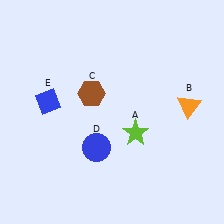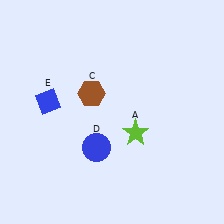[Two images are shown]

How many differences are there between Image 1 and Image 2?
There is 1 difference between the two images.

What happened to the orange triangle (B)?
The orange triangle (B) was removed in Image 2. It was in the top-right area of Image 1.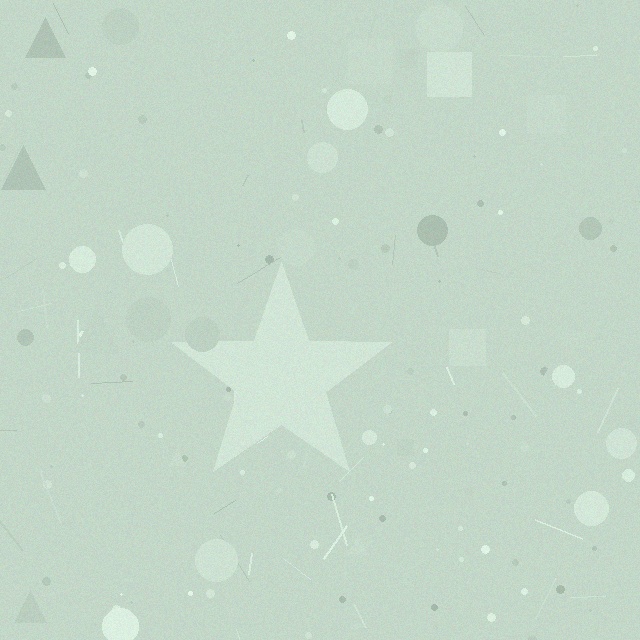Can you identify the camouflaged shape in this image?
The camouflaged shape is a star.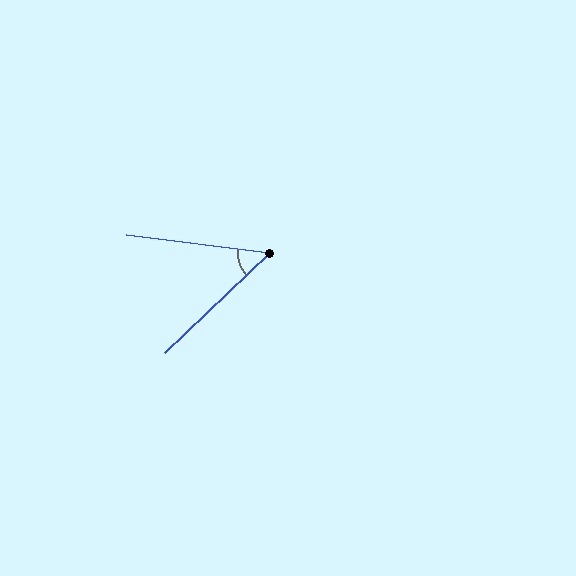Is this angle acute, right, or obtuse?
It is acute.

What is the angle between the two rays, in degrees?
Approximately 51 degrees.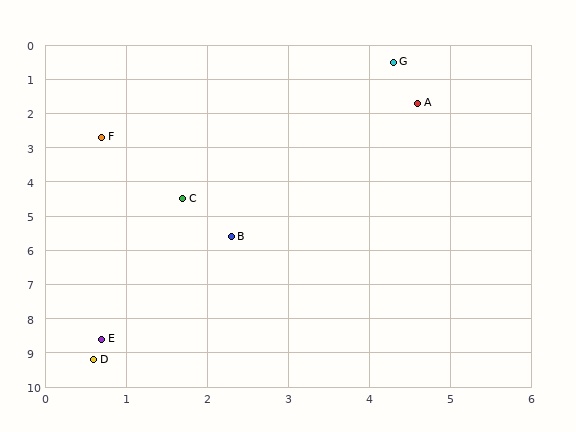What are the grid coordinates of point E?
Point E is at approximately (0.7, 8.6).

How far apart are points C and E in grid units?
Points C and E are about 4.2 grid units apart.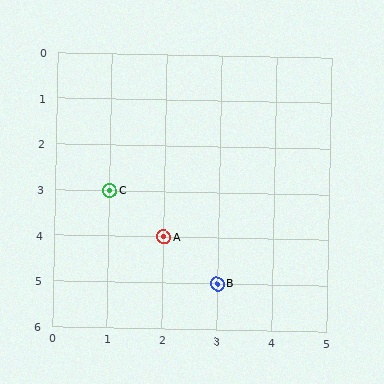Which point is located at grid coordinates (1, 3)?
Point C is at (1, 3).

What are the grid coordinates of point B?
Point B is at grid coordinates (3, 5).